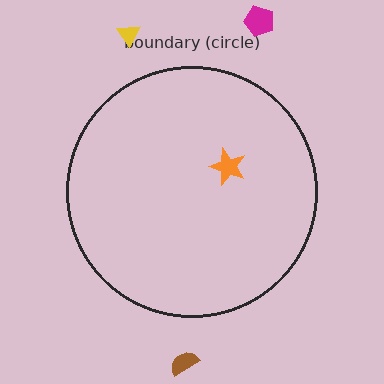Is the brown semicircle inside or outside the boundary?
Outside.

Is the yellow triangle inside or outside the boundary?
Outside.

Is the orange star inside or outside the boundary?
Inside.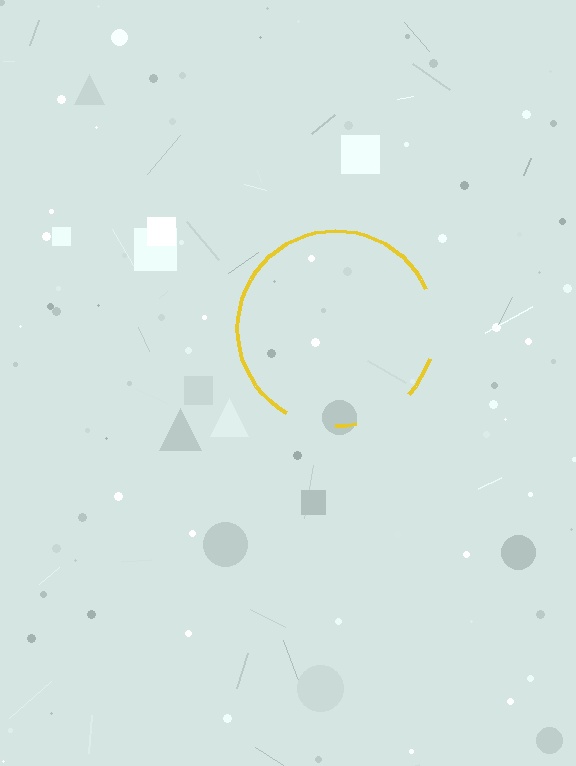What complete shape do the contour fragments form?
The contour fragments form a circle.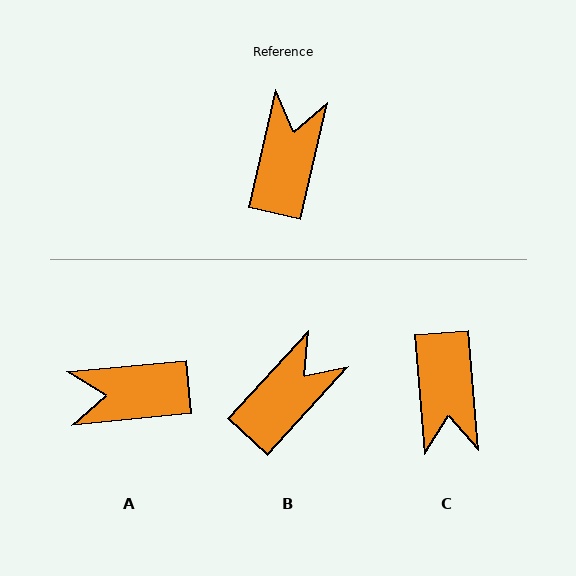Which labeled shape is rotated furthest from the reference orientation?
C, about 162 degrees away.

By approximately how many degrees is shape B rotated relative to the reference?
Approximately 30 degrees clockwise.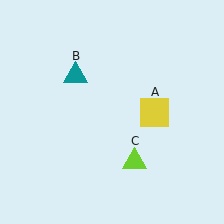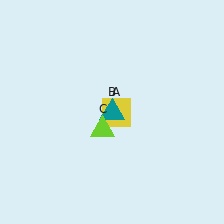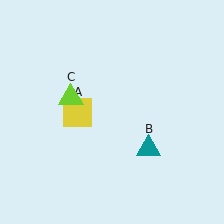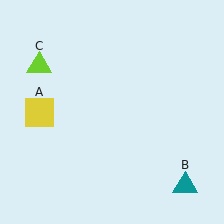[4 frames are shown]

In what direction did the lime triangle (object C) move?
The lime triangle (object C) moved up and to the left.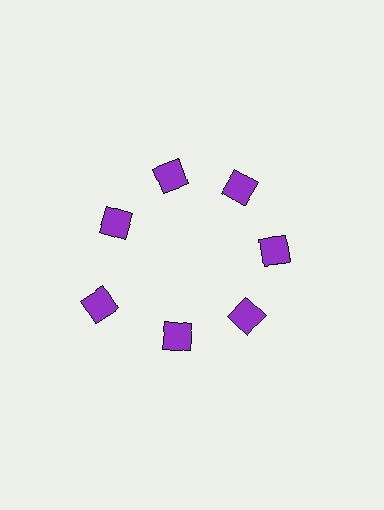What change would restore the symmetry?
The symmetry would be restored by moving it inward, back onto the ring so that all 7 diamonds sit at equal angles and equal distance from the center.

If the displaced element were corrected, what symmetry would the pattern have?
It would have 7-fold rotational symmetry — the pattern would map onto itself every 51 degrees.